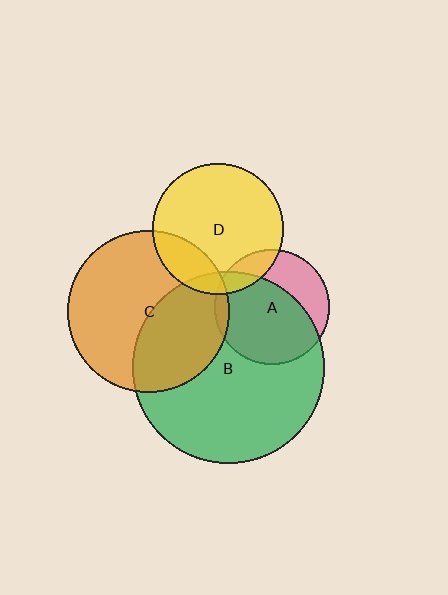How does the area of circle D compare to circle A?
Approximately 1.3 times.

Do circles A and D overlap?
Yes.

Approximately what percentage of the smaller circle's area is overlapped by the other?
Approximately 15%.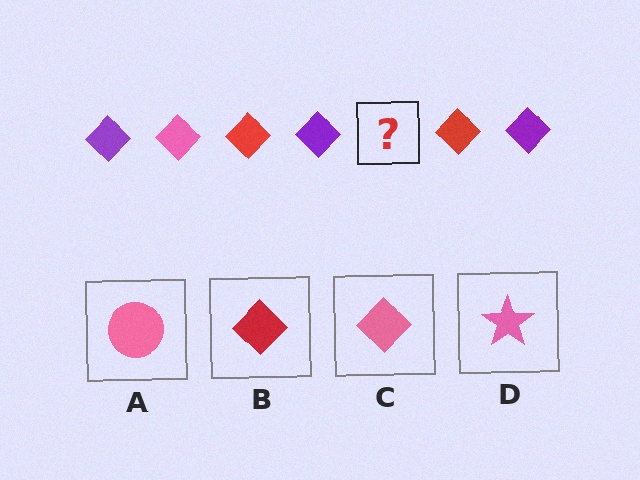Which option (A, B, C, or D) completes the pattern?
C.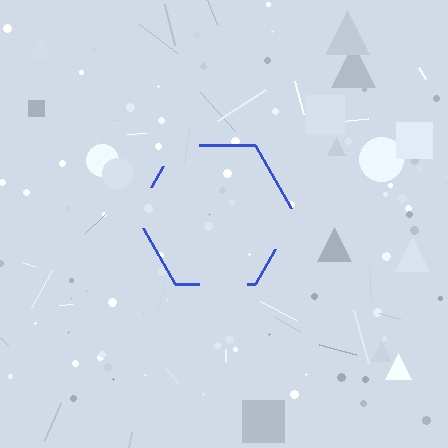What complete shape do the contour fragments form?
The contour fragments form a hexagon.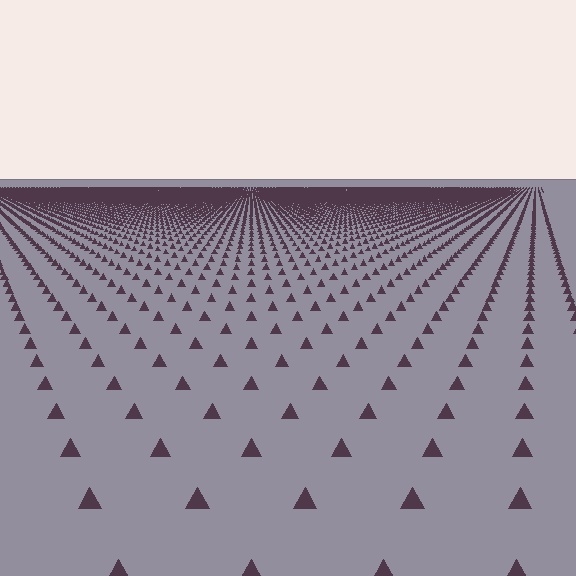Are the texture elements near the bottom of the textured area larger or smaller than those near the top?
Larger. Near the bottom, elements are closer to the viewer and appear at a bigger on-screen size.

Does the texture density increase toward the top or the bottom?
Density increases toward the top.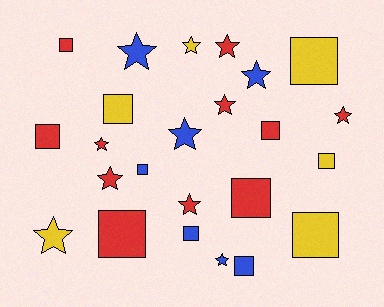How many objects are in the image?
There are 24 objects.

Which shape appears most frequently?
Square, with 12 objects.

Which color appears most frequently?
Red, with 11 objects.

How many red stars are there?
There are 6 red stars.